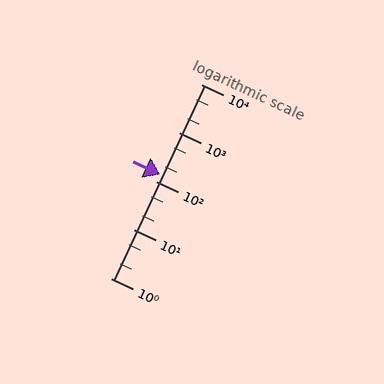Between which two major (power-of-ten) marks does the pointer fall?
The pointer is between 100 and 1000.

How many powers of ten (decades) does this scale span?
The scale spans 4 decades, from 1 to 10000.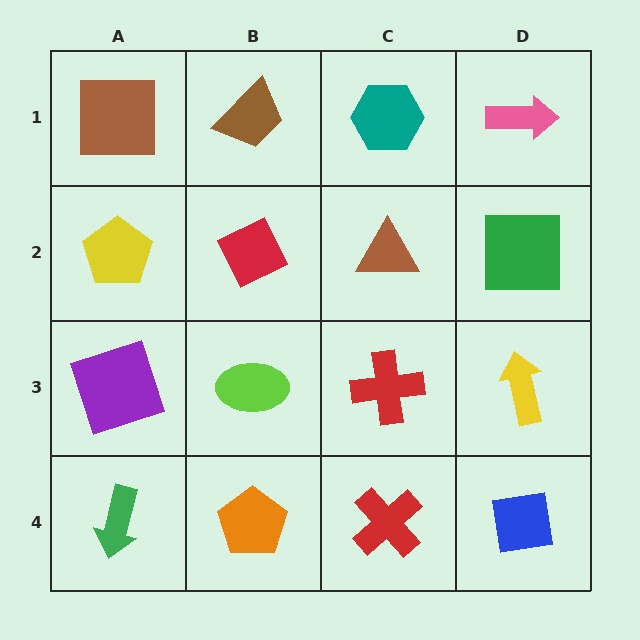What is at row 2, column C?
A brown triangle.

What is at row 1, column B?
A brown trapezoid.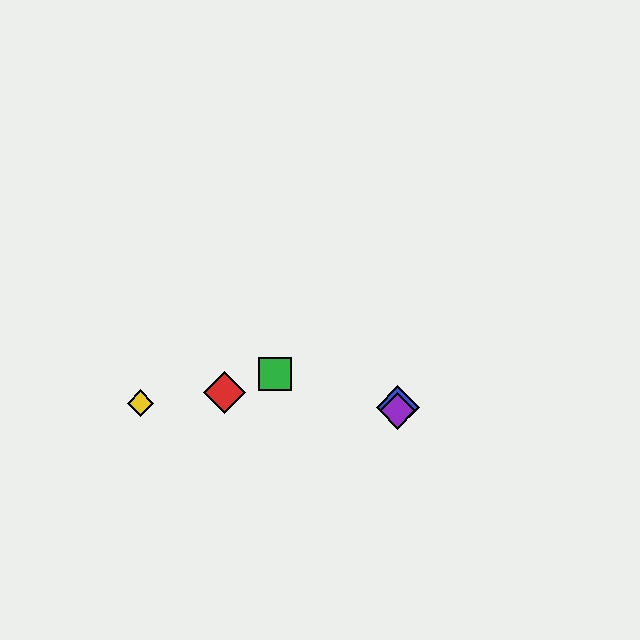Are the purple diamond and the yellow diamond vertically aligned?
No, the purple diamond is at x≈398 and the yellow diamond is at x≈141.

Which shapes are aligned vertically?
The blue diamond, the purple diamond are aligned vertically.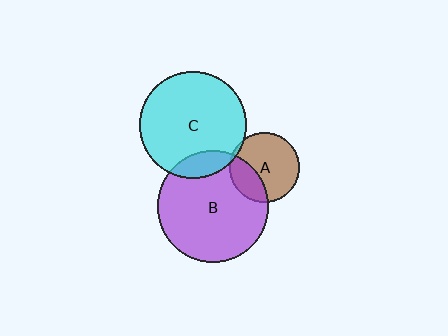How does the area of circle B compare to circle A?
Approximately 2.5 times.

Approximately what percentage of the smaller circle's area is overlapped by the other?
Approximately 5%.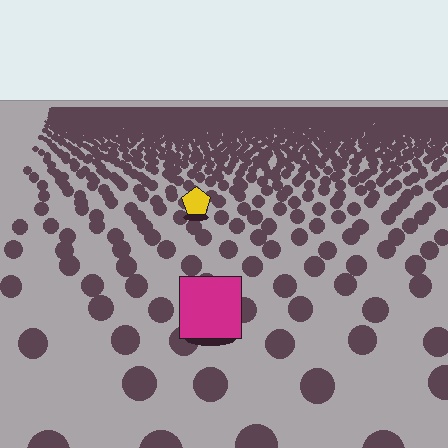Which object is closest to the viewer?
The magenta square is closest. The texture marks near it are larger and more spread out.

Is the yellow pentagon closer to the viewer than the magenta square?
No. The magenta square is closer — you can tell from the texture gradient: the ground texture is coarser near it.